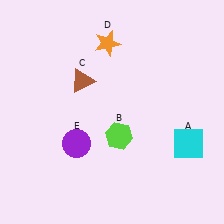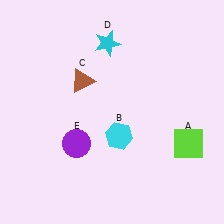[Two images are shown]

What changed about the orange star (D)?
In Image 1, D is orange. In Image 2, it changed to cyan.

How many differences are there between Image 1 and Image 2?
There are 3 differences between the two images.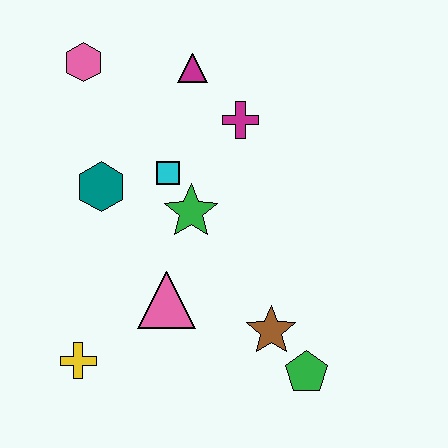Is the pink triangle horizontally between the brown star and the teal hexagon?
Yes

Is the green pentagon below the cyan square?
Yes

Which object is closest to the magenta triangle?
The magenta cross is closest to the magenta triangle.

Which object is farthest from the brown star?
The pink hexagon is farthest from the brown star.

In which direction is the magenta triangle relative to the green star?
The magenta triangle is above the green star.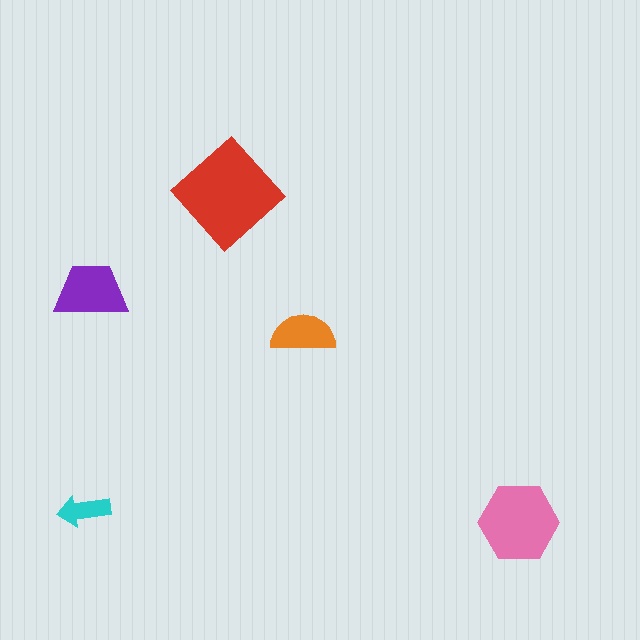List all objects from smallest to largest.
The cyan arrow, the orange semicircle, the purple trapezoid, the pink hexagon, the red diamond.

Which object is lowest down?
The pink hexagon is bottommost.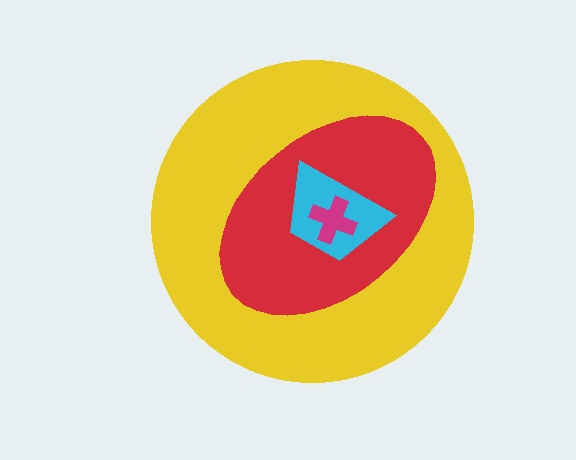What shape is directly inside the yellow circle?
The red ellipse.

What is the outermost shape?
The yellow circle.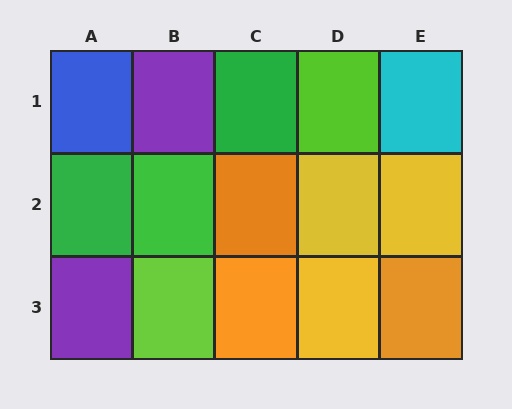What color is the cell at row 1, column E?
Cyan.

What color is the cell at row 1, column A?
Blue.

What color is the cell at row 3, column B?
Lime.